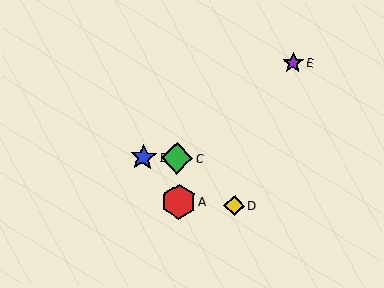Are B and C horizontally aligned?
Yes, both are at y≈157.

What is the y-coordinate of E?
Object E is at y≈63.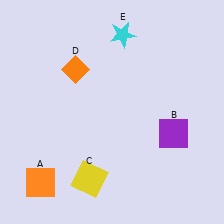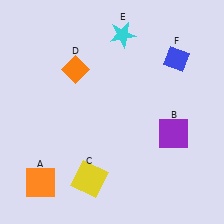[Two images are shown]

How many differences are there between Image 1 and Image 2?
There is 1 difference between the two images.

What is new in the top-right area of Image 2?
A blue diamond (F) was added in the top-right area of Image 2.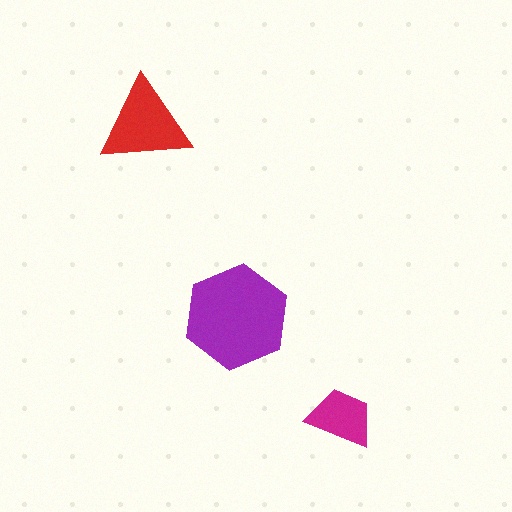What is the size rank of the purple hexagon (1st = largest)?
1st.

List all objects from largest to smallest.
The purple hexagon, the red triangle, the magenta trapezoid.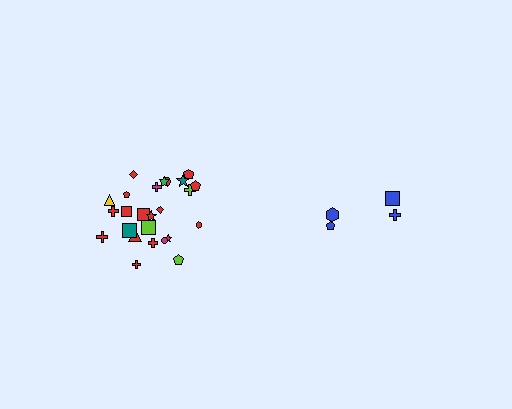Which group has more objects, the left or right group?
The left group.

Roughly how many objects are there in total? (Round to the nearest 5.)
Roughly 30 objects in total.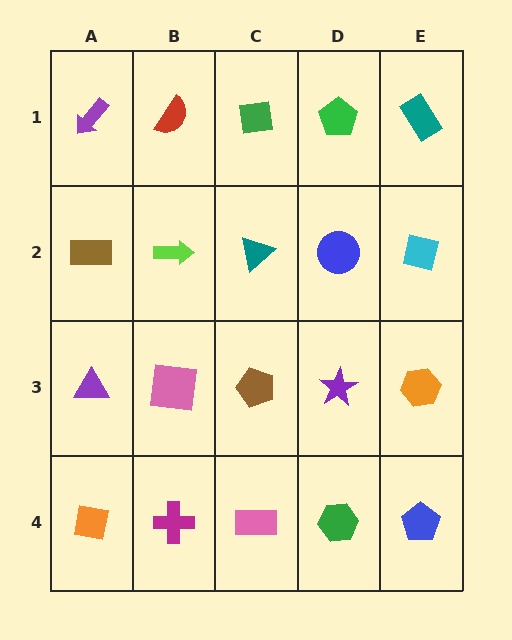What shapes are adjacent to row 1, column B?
A lime arrow (row 2, column B), a purple arrow (row 1, column A), a green square (row 1, column C).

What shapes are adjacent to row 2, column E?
A teal rectangle (row 1, column E), an orange hexagon (row 3, column E), a blue circle (row 2, column D).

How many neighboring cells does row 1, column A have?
2.